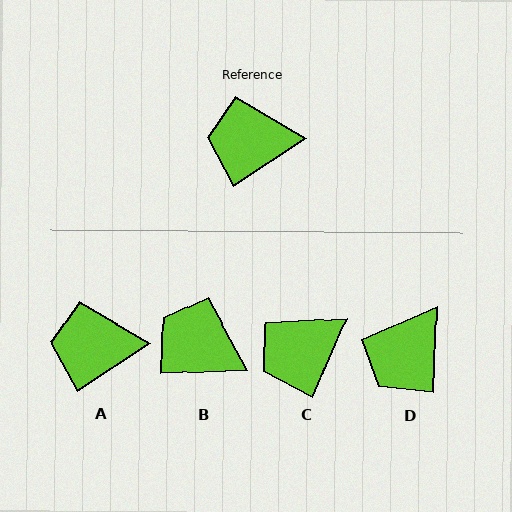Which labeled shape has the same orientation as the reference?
A.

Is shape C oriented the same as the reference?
No, it is off by about 34 degrees.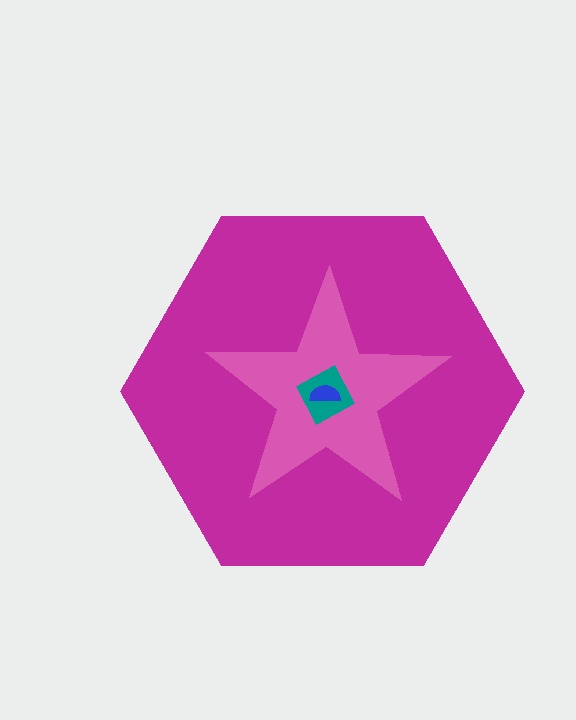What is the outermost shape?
The magenta hexagon.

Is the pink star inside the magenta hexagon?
Yes.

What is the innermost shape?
The blue semicircle.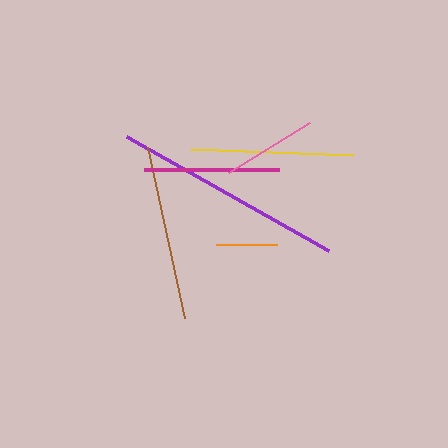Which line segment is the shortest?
The orange line is the shortest at approximately 61 pixels.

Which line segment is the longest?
The purple line is the longest at approximately 232 pixels.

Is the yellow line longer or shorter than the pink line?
The yellow line is longer than the pink line.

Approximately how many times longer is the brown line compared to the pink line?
The brown line is approximately 1.8 times the length of the pink line.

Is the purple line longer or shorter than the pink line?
The purple line is longer than the pink line.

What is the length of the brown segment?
The brown segment is approximately 176 pixels long.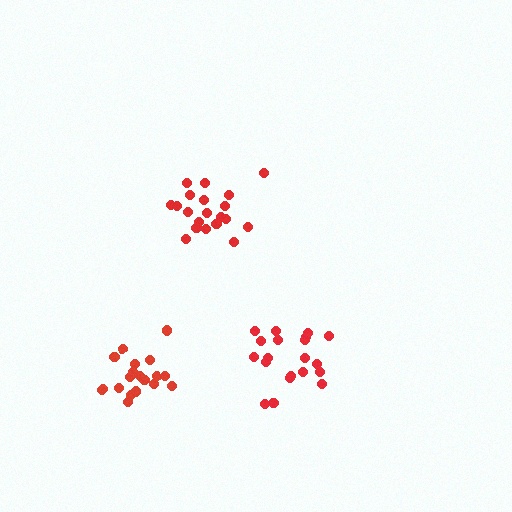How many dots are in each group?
Group 1: 20 dots, Group 2: 20 dots, Group 3: 19 dots (59 total).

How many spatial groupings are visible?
There are 3 spatial groupings.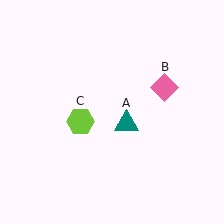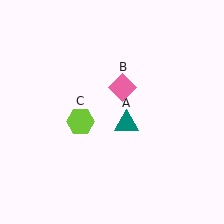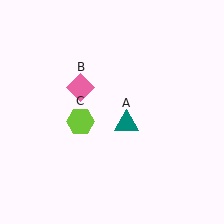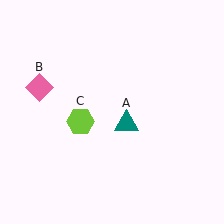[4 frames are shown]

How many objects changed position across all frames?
1 object changed position: pink diamond (object B).